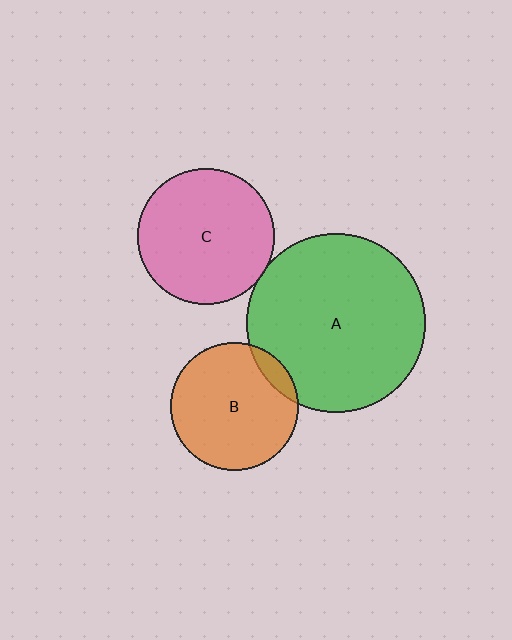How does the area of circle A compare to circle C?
Approximately 1.7 times.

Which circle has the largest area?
Circle A (green).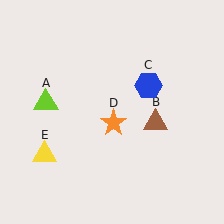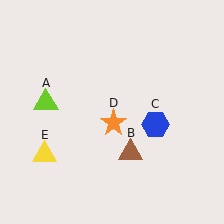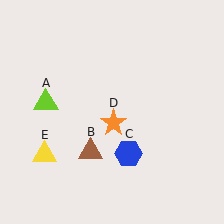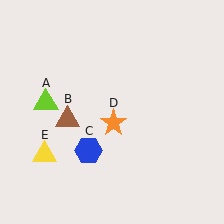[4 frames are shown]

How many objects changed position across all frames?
2 objects changed position: brown triangle (object B), blue hexagon (object C).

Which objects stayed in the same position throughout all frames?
Lime triangle (object A) and orange star (object D) and yellow triangle (object E) remained stationary.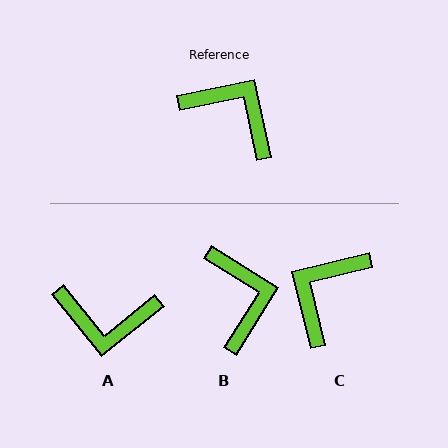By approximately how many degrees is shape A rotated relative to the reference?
Approximately 153 degrees clockwise.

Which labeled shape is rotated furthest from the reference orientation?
A, about 153 degrees away.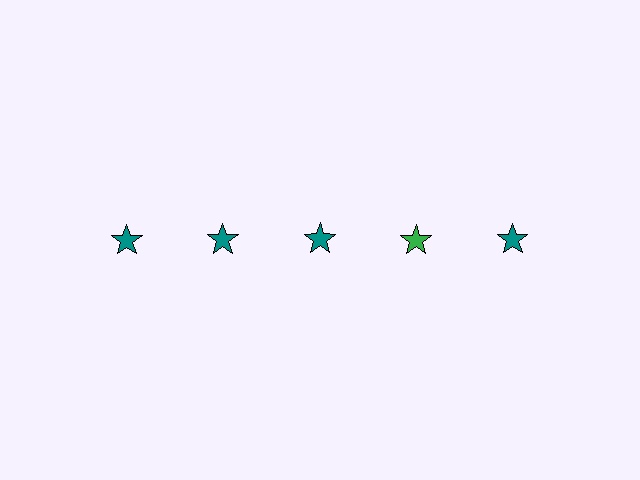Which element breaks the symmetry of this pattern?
The green star in the top row, second from right column breaks the symmetry. All other shapes are teal stars.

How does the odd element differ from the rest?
It has a different color: green instead of teal.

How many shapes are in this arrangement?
There are 5 shapes arranged in a grid pattern.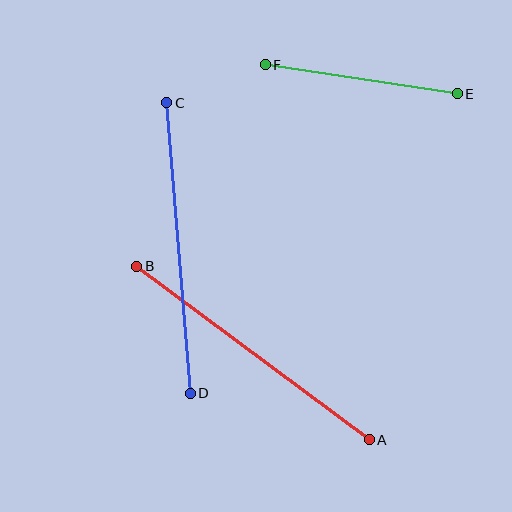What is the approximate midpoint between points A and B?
The midpoint is at approximately (253, 353) pixels.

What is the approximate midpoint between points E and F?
The midpoint is at approximately (361, 79) pixels.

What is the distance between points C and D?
The distance is approximately 291 pixels.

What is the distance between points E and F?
The distance is approximately 194 pixels.